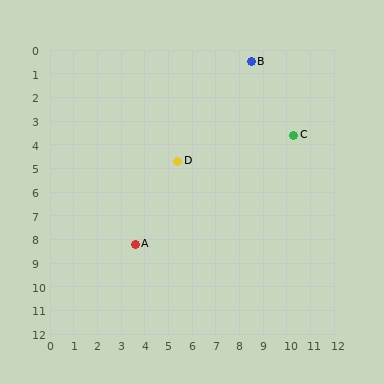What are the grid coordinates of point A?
Point A is at approximately (3.6, 8.2).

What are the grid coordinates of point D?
Point D is at approximately (5.4, 4.7).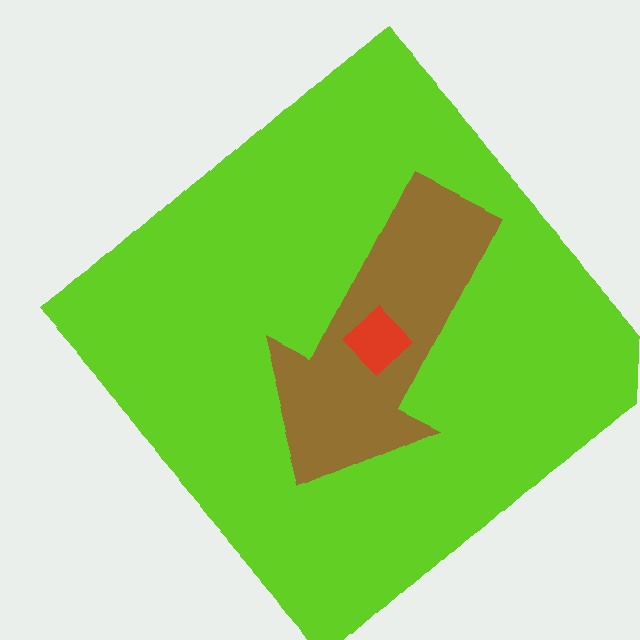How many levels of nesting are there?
3.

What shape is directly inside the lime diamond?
The brown arrow.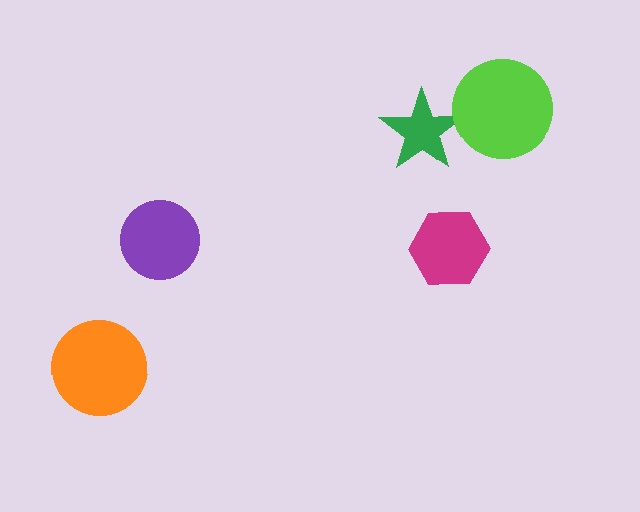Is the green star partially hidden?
Yes, it is partially covered by another shape.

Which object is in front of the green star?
The lime circle is in front of the green star.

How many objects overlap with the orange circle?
0 objects overlap with the orange circle.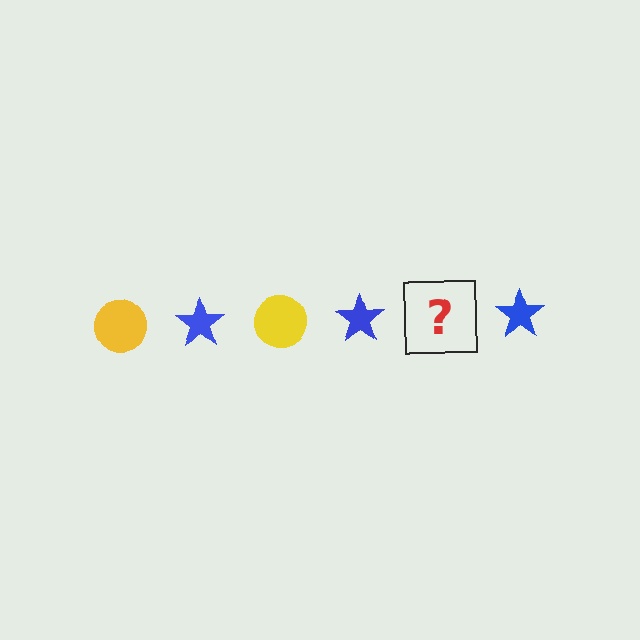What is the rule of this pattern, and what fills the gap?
The rule is that the pattern alternates between yellow circle and blue star. The gap should be filled with a yellow circle.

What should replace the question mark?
The question mark should be replaced with a yellow circle.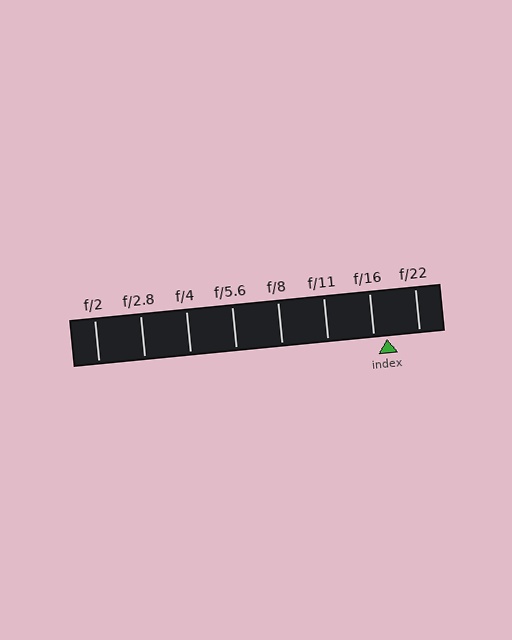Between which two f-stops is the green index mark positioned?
The index mark is between f/16 and f/22.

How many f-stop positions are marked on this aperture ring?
There are 8 f-stop positions marked.